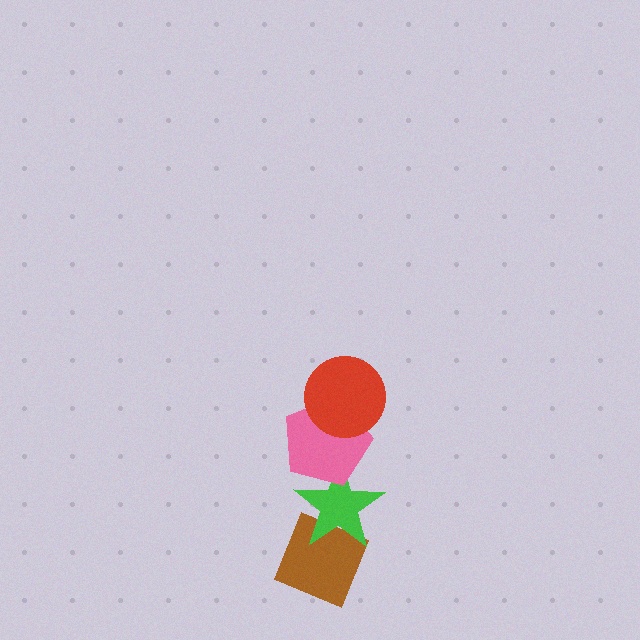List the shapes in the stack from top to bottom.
From top to bottom: the red circle, the pink pentagon, the green star, the brown diamond.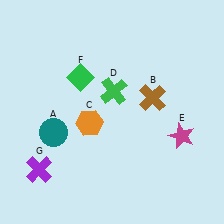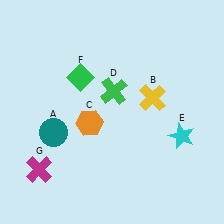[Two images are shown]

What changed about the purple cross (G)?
In Image 1, G is purple. In Image 2, it changed to magenta.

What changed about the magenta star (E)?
In Image 1, E is magenta. In Image 2, it changed to cyan.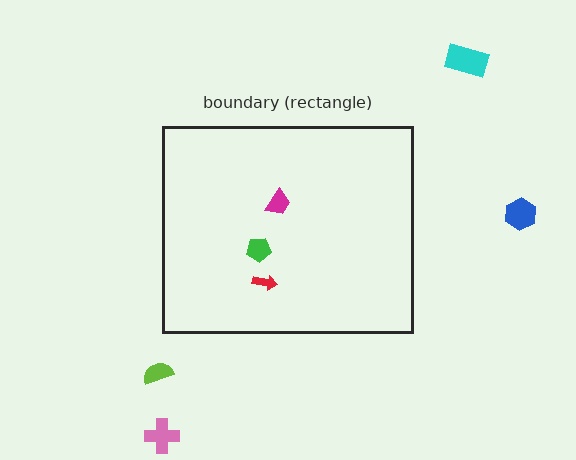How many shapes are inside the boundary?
3 inside, 4 outside.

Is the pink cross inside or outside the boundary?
Outside.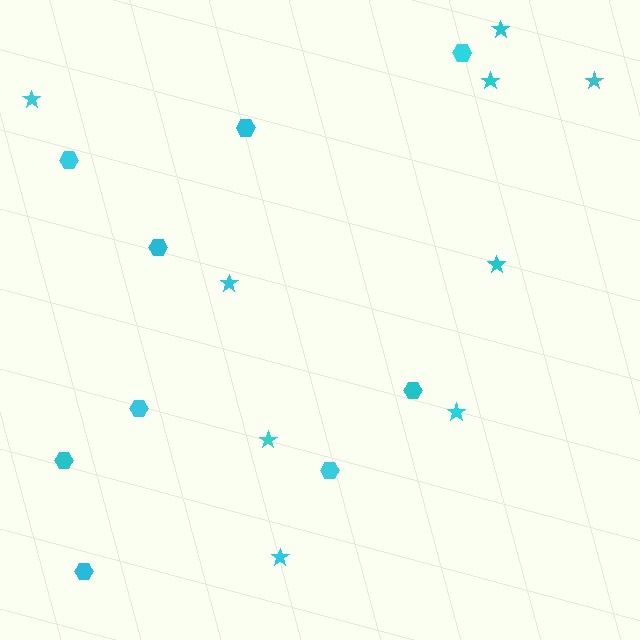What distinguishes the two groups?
There are 2 groups: one group of hexagons (9) and one group of stars (9).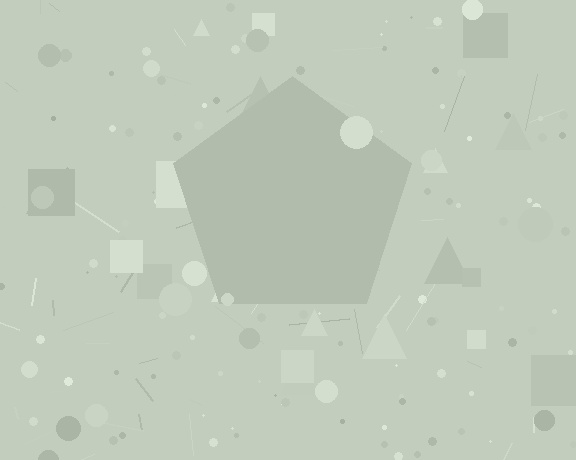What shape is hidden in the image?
A pentagon is hidden in the image.